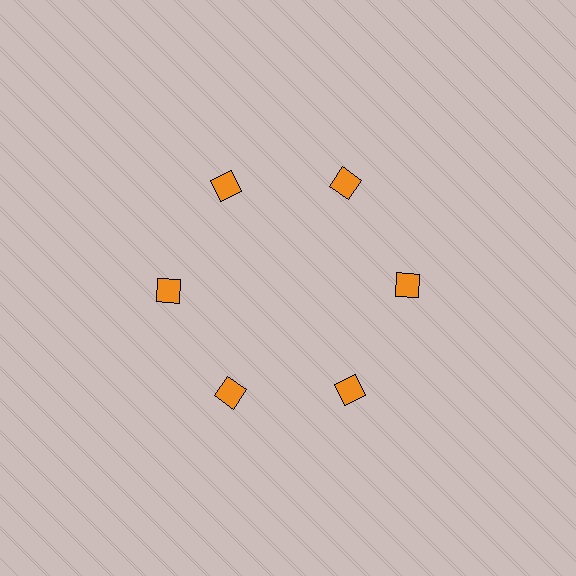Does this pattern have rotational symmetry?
Yes, this pattern has 6-fold rotational symmetry. It looks the same after rotating 60 degrees around the center.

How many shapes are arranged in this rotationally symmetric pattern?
There are 6 shapes, arranged in 6 groups of 1.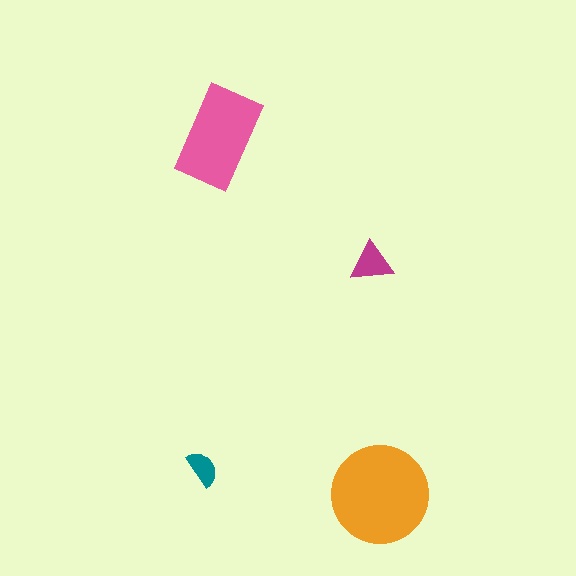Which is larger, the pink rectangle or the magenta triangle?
The pink rectangle.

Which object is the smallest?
The teal semicircle.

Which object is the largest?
The orange circle.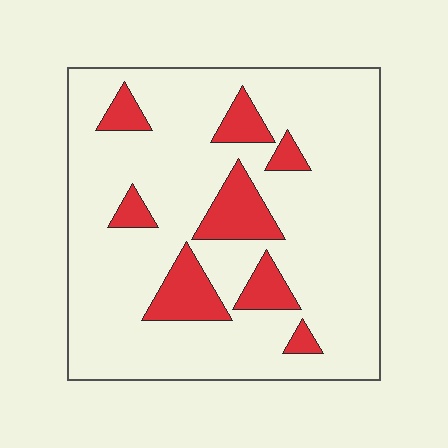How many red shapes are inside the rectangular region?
8.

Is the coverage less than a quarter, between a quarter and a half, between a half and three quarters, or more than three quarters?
Less than a quarter.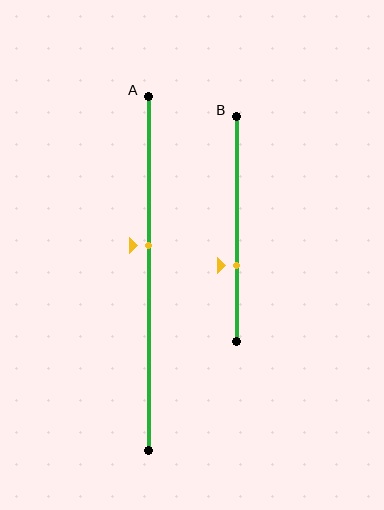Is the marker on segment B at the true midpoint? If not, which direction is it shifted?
No, the marker on segment B is shifted downward by about 16% of the segment length.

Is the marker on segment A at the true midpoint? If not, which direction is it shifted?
No, the marker on segment A is shifted upward by about 8% of the segment length.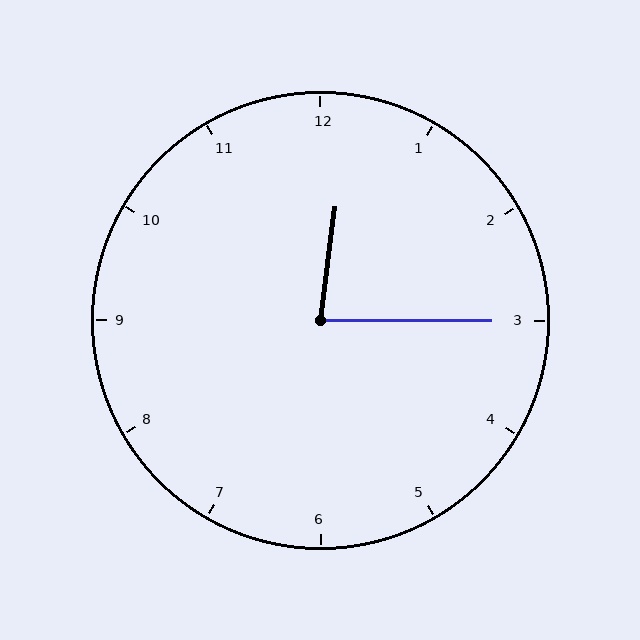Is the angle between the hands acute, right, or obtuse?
It is acute.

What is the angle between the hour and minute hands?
Approximately 82 degrees.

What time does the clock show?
12:15.